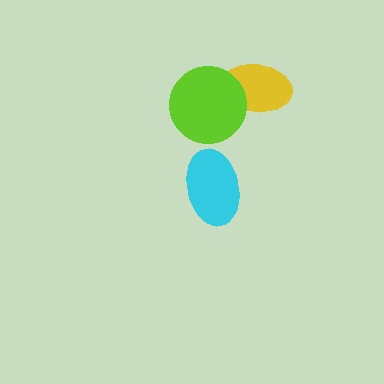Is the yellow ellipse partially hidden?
Yes, it is partially covered by another shape.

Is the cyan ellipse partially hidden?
No, no other shape covers it.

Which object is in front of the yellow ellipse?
The lime circle is in front of the yellow ellipse.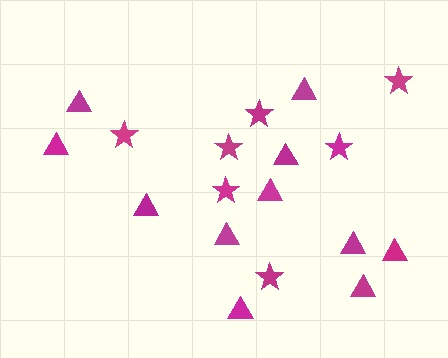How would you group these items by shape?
There are 2 groups: one group of triangles (11) and one group of stars (7).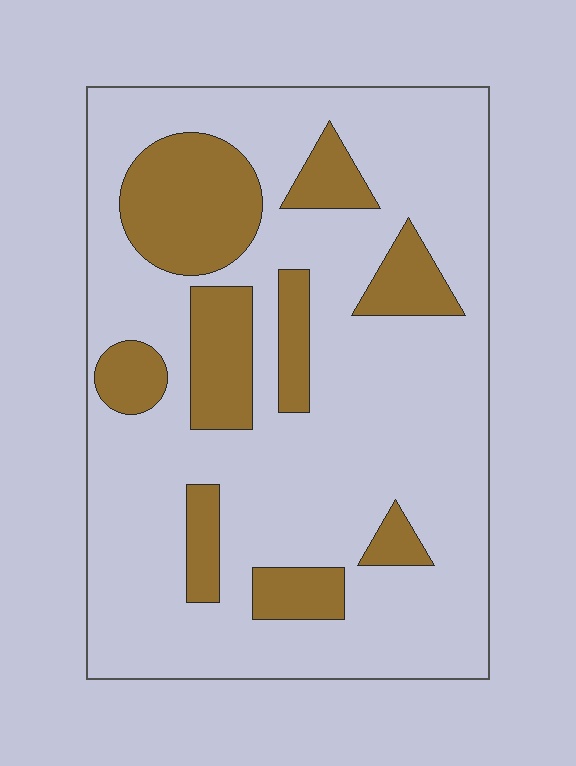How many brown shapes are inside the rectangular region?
9.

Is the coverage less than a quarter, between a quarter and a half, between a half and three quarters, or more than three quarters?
Less than a quarter.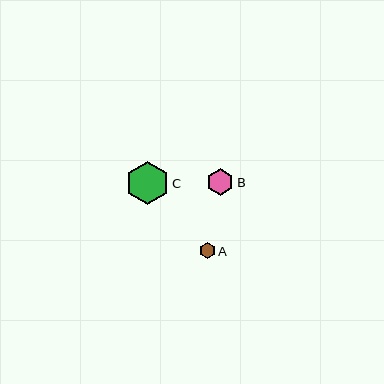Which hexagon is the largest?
Hexagon C is the largest with a size of approximately 43 pixels.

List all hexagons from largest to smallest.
From largest to smallest: C, B, A.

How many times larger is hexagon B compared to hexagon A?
Hexagon B is approximately 1.7 times the size of hexagon A.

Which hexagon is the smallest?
Hexagon A is the smallest with a size of approximately 16 pixels.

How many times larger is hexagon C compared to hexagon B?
Hexagon C is approximately 1.6 times the size of hexagon B.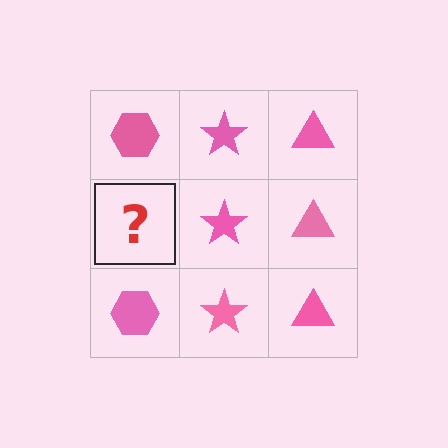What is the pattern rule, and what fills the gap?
The rule is that each column has a consistent shape. The gap should be filled with a pink hexagon.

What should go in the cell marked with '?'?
The missing cell should contain a pink hexagon.